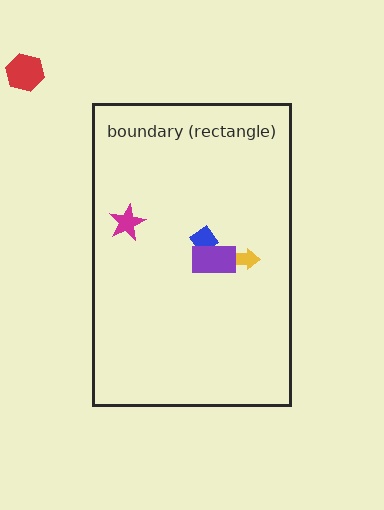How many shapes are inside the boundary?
4 inside, 1 outside.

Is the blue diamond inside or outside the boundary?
Inside.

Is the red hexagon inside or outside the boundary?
Outside.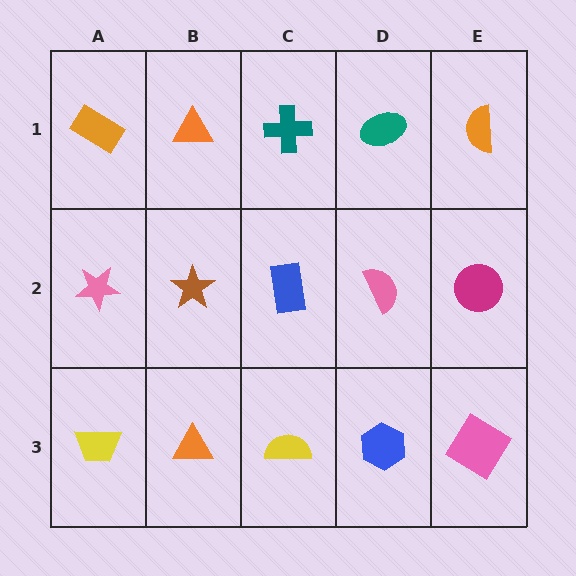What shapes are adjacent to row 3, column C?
A blue rectangle (row 2, column C), an orange triangle (row 3, column B), a blue hexagon (row 3, column D).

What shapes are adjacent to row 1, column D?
A pink semicircle (row 2, column D), a teal cross (row 1, column C), an orange semicircle (row 1, column E).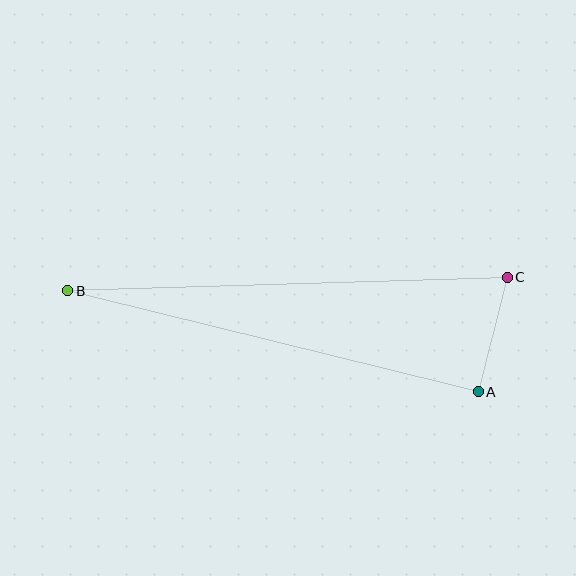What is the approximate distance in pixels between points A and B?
The distance between A and B is approximately 422 pixels.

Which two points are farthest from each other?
Points B and C are farthest from each other.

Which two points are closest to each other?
Points A and C are closest to each other.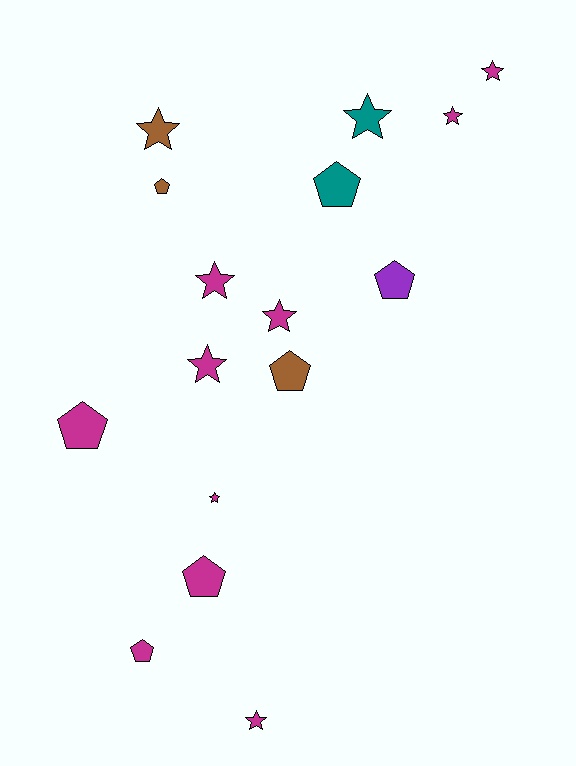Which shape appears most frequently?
Star, with 9 objects.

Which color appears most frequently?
Magenta, with 10 objects.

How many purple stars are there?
There are no purple stars.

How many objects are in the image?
There are 16 objects.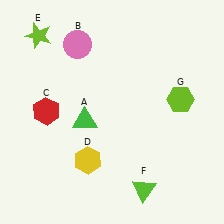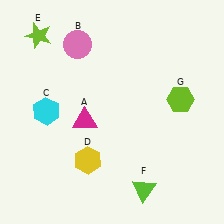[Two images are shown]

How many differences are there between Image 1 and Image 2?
There are 2 differences between the two images.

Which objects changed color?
A changed from green to magenta. C changed from red to cyan.